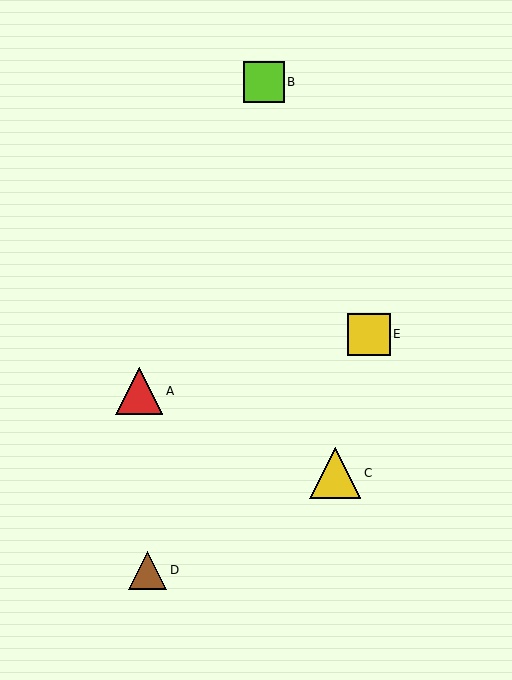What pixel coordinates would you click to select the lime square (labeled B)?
Click at (264, 82) to select the lime square B.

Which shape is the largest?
The yellow triangle (labeled C) is the largest.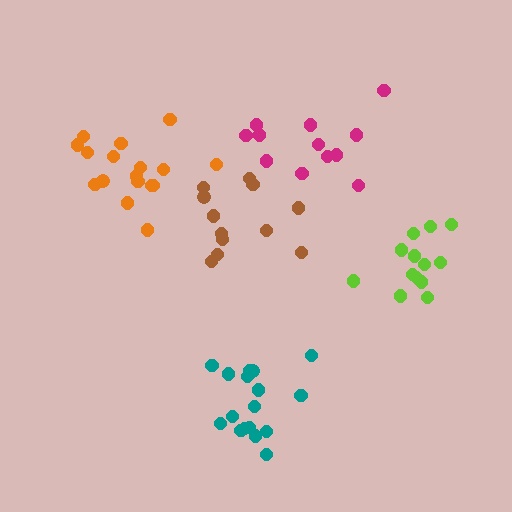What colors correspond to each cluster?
The clusters are colored: brown, teal, lime, orange, magenta.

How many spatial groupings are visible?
There are 5 spatial groupings.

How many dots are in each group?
Group 1: 12 dots, Group 2: 17 dots, Group 3: 13 dots, Group 4: 17 dots, Group 5: 12 dots (71 total).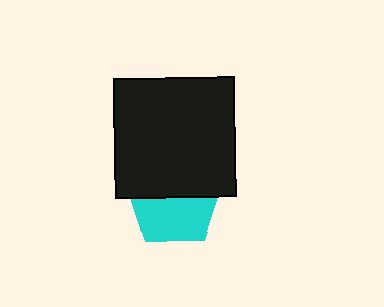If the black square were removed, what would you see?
You would see the complete cyan pentagon.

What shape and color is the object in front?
The object in front is a black square.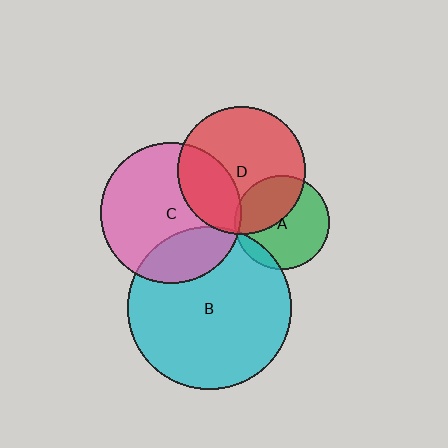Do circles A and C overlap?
Yes.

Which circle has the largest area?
Circle B (cyan).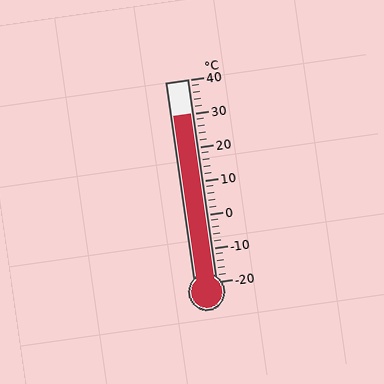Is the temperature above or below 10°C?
The temperature is above 10°C.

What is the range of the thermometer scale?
The thermometer scale ranges from -20°C to 40°C.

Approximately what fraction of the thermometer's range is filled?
The thermometer is filled to approximately 85% of its range.